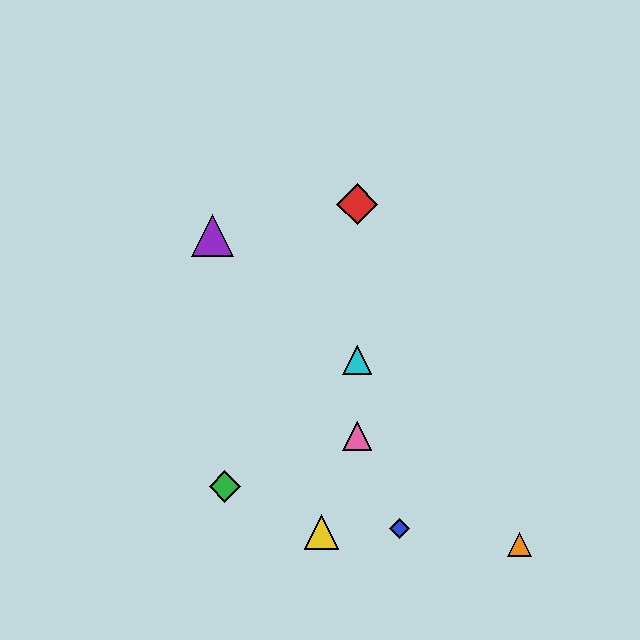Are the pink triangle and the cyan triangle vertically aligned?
Yes, both are at x≈357.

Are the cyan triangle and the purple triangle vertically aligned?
No, the cyan triangle is at x≈357 and the purple triangle is at x≈212.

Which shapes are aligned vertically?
The red diamond, the cyan triangle, the pink triangle are aligned vertically.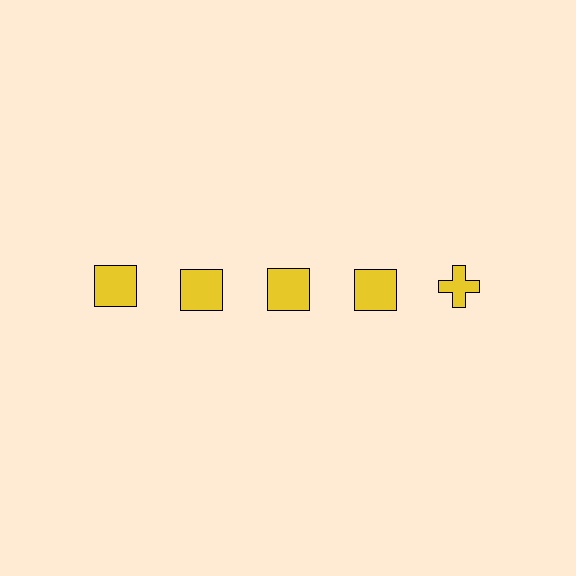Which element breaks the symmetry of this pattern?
The yellow cross in the top row, rightmost column breaks the symmetry. All other shapes are yellow squares.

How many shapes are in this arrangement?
There are 5 shapes arranged in a grid pattern.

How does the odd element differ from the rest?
It has a different shape: cross instead of square.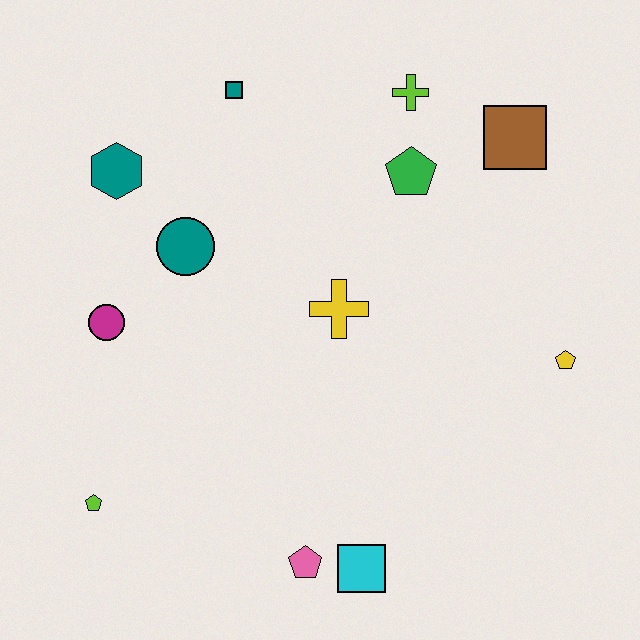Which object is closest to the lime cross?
The green pentagon is closest to the lime cross.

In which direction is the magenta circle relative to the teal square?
The magenta circle is below the teal square.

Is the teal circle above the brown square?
No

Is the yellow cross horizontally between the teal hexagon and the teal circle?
No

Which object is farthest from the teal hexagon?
The yellow pentagon is farthest from the teal hexagon.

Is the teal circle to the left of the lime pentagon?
No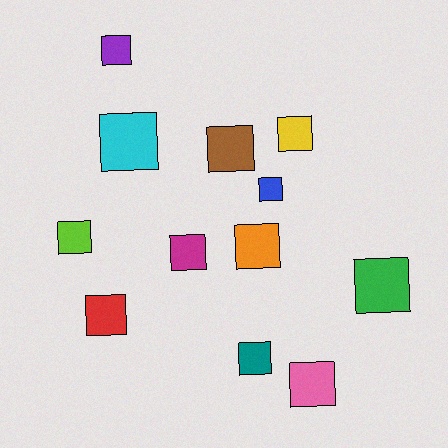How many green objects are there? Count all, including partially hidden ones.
There is 1 green object.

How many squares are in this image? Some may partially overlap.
There are 12 squares.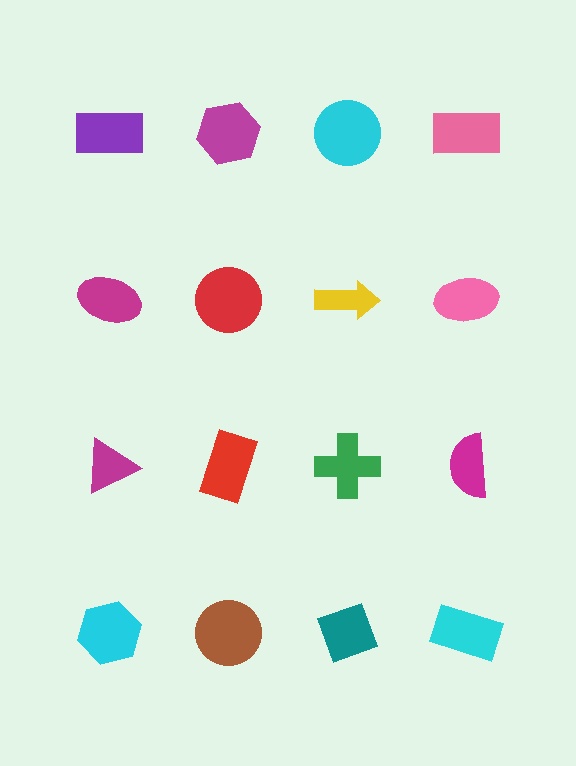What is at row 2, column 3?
A yellow arrow.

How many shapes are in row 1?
4 shapes.